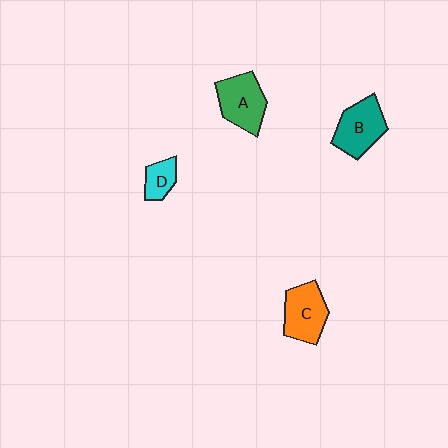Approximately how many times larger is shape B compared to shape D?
Approximately 2.1 times.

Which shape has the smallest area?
Shape D (cyan).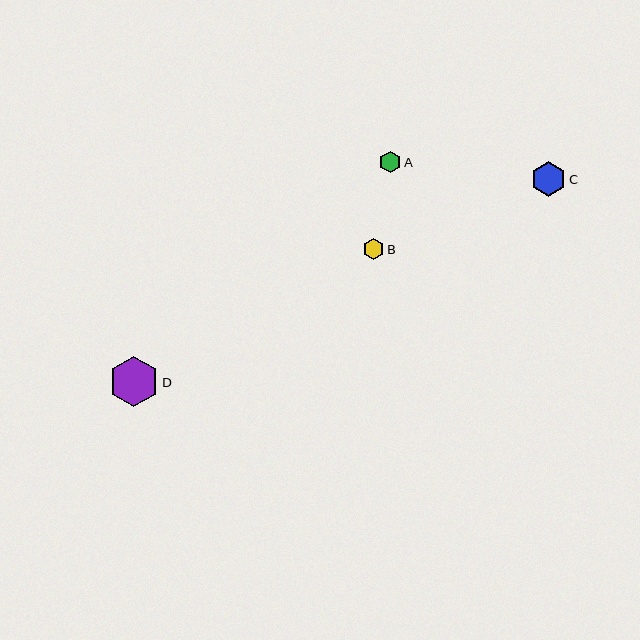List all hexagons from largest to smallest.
From largest to smallest: D, C, B, A.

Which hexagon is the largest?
Hexagon D is the largest with a size of approximately 50 pixels.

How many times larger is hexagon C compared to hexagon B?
Hexagon C is approximately 1.6 times the size of hexagon B.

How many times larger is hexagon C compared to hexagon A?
Hexagon C is approximately 1.6 times the size of hexagon A.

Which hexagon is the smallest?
Hexagon A is the smallest with a size of approximately 21 pixels.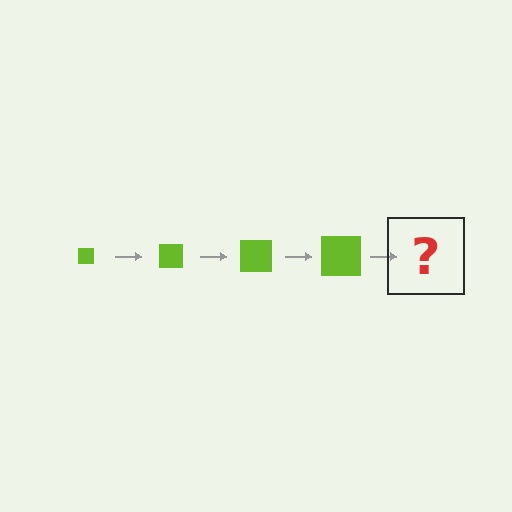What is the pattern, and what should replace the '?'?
The pattern is that the square gets progressively larger each step. The '?' should be a lime square, larger than the previous one.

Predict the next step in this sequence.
The next step is a lime square, larger than the previous one.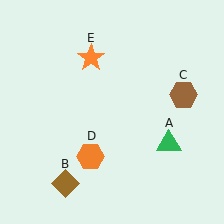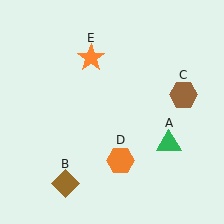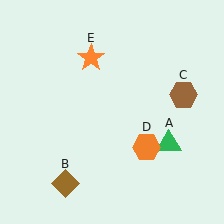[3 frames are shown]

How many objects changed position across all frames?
1 object changed position: orange hexagon (object D).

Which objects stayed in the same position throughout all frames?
Green triangle (object A) and brown diamond (object B) and brown hexagon (object C) and orange star (object E) remained stationary.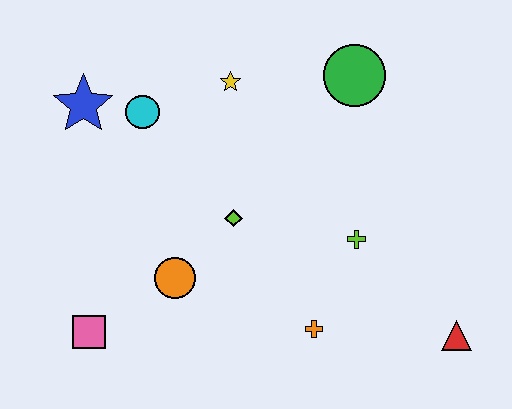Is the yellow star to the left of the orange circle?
No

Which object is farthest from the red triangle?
The blue star is farthest from the red triangle.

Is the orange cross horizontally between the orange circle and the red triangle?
Yes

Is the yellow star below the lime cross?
No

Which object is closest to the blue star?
The cyan circle is closest to the blue star.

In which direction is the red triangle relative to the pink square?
The red triangle is to the right of the pink square.